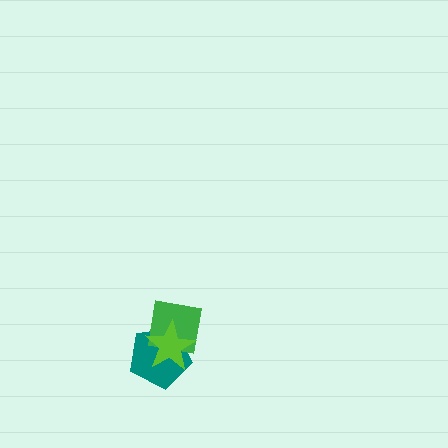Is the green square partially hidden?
Yes, it is partially covered by another shape.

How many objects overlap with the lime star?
2 objects overlap with the lime star.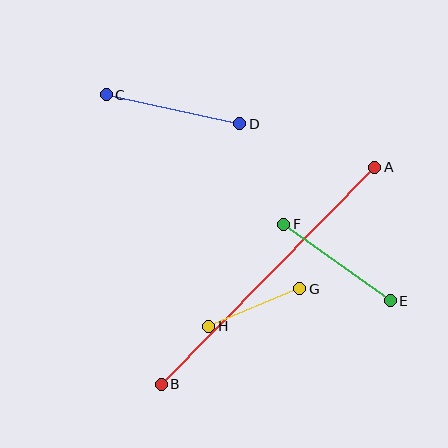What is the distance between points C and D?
The distance is approximately 136 pixels.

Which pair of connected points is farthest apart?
Points A and B are farthest apart.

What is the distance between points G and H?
The distance is approximately 98 pixels.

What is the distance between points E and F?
The distance is approximately 131 pixels.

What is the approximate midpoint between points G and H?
The midpoint is at approximately (254, 308) pixels.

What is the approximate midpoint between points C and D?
The midpoint is at approximately (173, 109) pixels.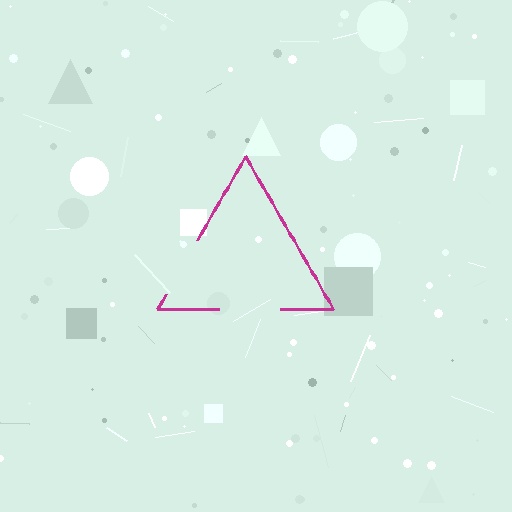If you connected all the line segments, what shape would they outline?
They would outline a triangle.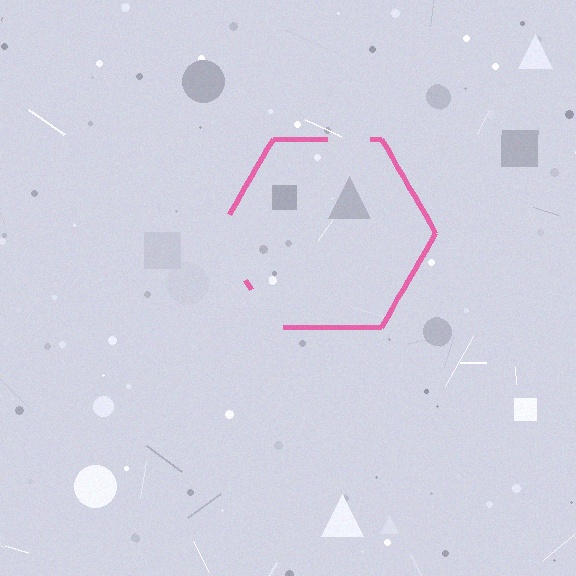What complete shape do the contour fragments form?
The contour fragments form a hexagon.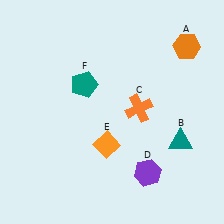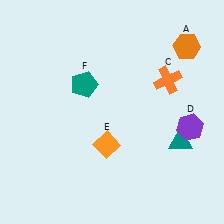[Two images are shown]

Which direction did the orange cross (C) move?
The orange cross (C) moved right.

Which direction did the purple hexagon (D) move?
The purple hexagon (D) moved up.